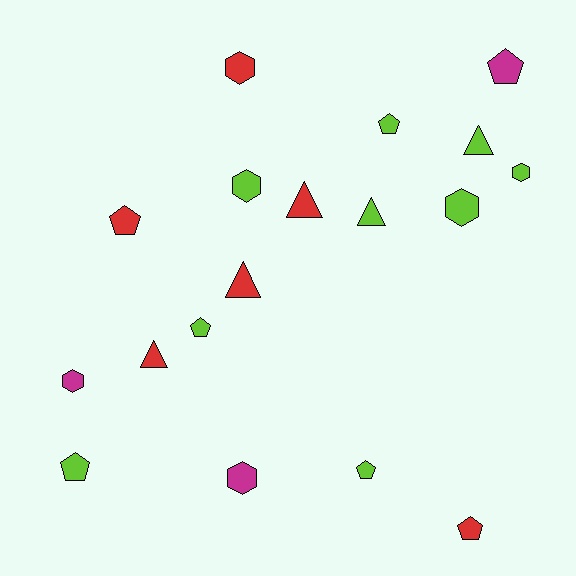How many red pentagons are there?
There are 2 red pentagons.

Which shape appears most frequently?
Pentagon, with 7 objects.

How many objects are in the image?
There are 18 objects.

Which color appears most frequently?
Lime, with 9 objects.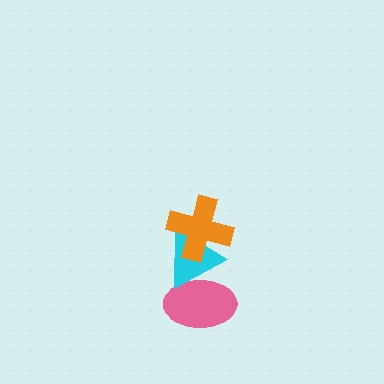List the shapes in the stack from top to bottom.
From top to bottom: the orange cross, the cyan triangle, the pink ellipse.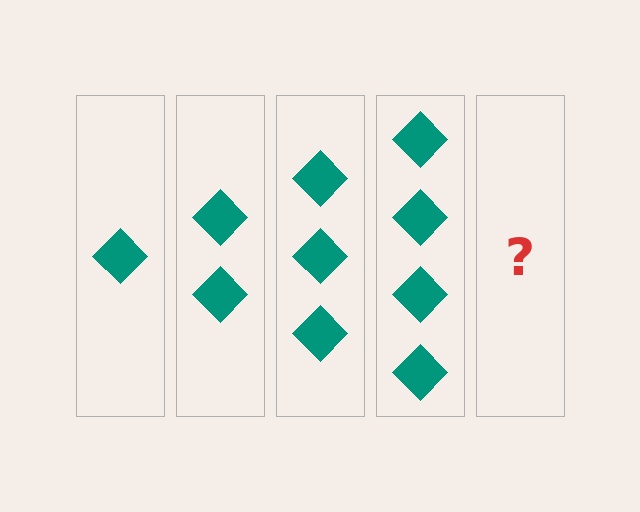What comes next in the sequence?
The next element should be 5 diamonds.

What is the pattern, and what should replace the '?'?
The pattern is that each step adds one more diamond. The '?' should be 5 diamonds.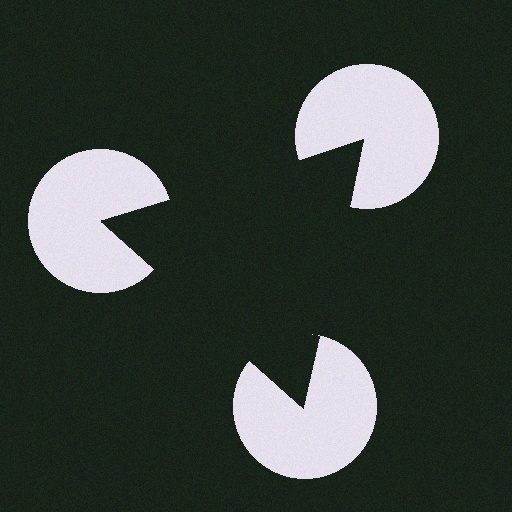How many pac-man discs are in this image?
There are 3 — one at each vertex of the illusory triangle.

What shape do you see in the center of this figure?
An illusory triangle — its edges are inferred from the aligned wedge cuts in the pac-man discs, not physically drawn.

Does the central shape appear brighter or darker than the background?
It typically appears slightly darker than the background, even though no actual brightness change is drawn.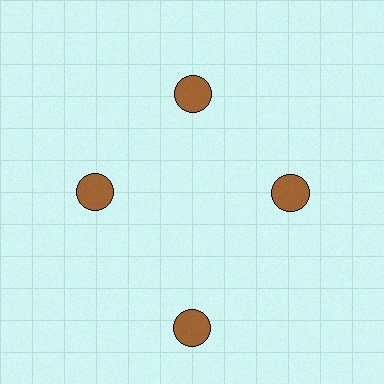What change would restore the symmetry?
The symmetry would be restored by moving it inward, back onto the ring so that all 4 circles sit at equal angles and equal distance from the center.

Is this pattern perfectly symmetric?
No. The 4 brown circles are arranged in a ring, but one element near the 6 o'clock position is pushed outward from the center, breaking the 4-fold rotational symmetry.